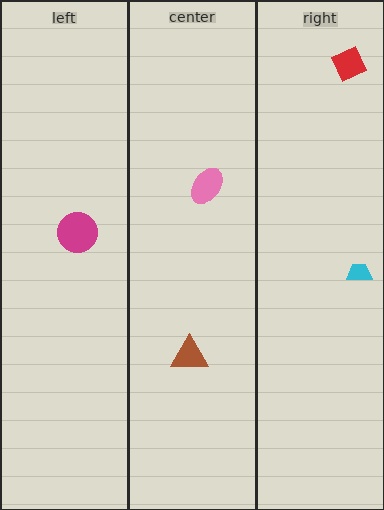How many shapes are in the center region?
2.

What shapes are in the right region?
The red diamond, the cyan trapezoid.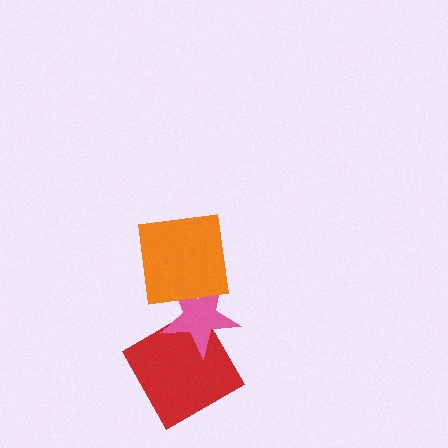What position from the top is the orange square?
The orange square is 1st from the top.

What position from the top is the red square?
The red square is 3rd from the top.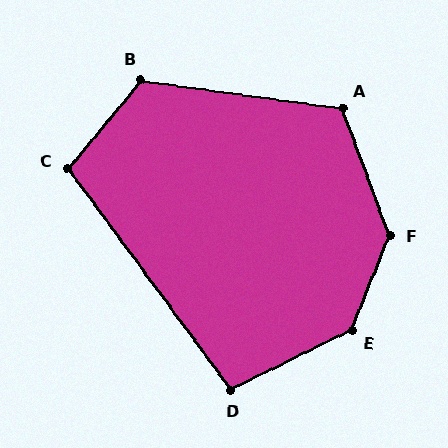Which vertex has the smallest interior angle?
D, at approximately 100 degrees.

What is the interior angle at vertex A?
Approximately 118 degrees (obtuse).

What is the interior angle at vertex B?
Approximately 122 degrees (obtuse).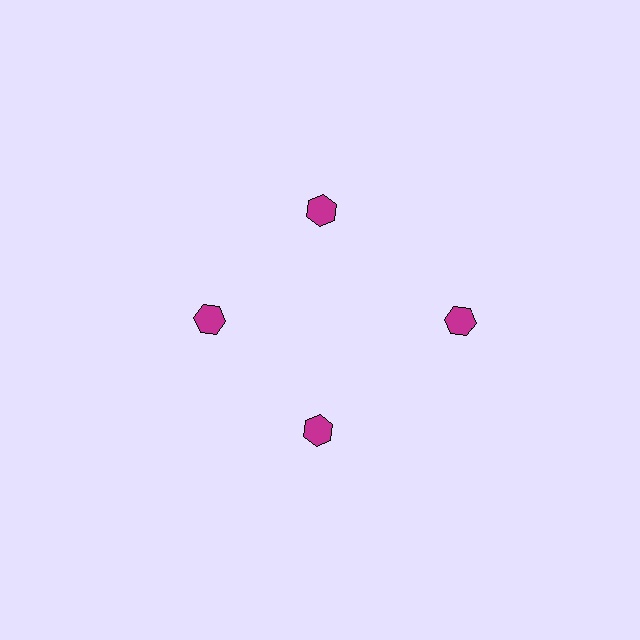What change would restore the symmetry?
The symmetry would be restored by moving it inward, back onto the ring so that all 4 hexagons sit at equal angles and equal distance from the center.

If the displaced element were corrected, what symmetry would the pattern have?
It would have 4-fold rotational symmetry — the pattern would map onto itself every 90 degrees.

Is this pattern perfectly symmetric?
No. The 4 magenta hexagons are arranged in a ring, but one element near the 3 o'clock position is pushed outward from the center, breaking the 4-fold rotational symmetry.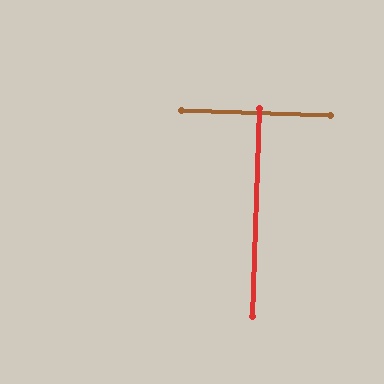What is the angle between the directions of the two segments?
Approximately 90 degrees.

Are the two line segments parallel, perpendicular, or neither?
Perpendicular — they meet at approximately 90°.